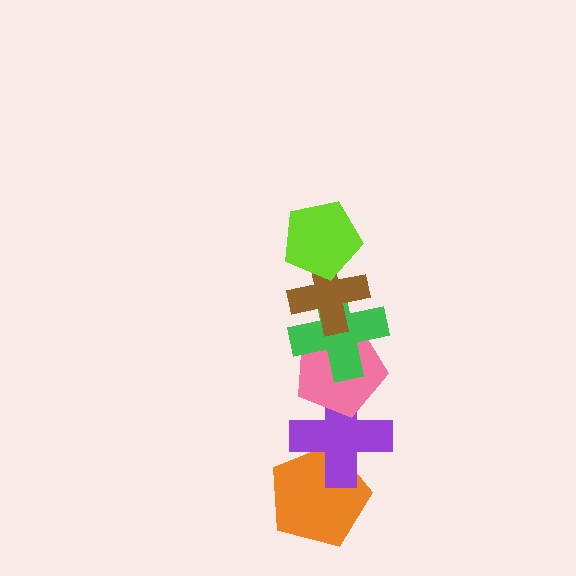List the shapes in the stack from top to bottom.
From top to bottom: the lime pentagon, the brown cross, the green cross, the pink pentagon, the purple cross, the orange pentagon.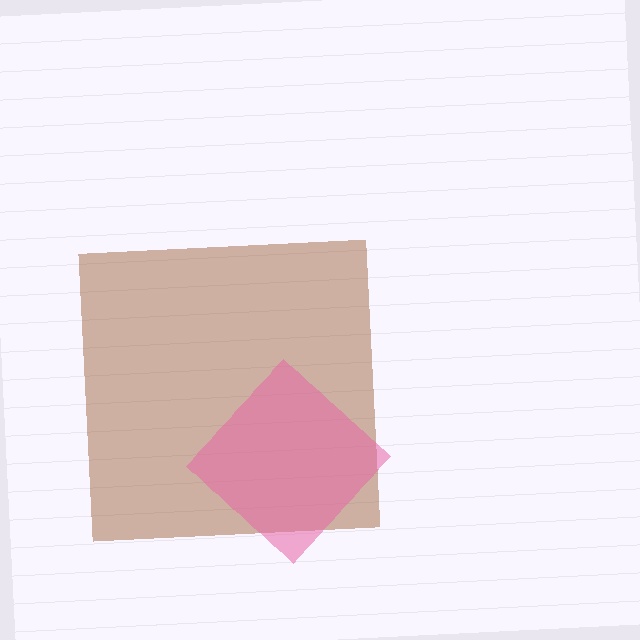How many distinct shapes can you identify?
There are 2 distinct shapes: a brown square, a pink diamond.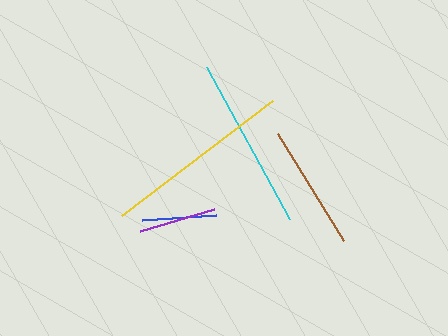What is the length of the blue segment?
The blue segment is approximately 74 pixels long.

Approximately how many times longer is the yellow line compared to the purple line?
The yellow line is approximately 2.5 times the length of the purple line.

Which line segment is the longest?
The yellow line is the longest at approximately 190 pixels.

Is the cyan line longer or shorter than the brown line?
The cyan line is longer than the brown line.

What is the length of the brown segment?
The brown segment is approximately 125 pixels long.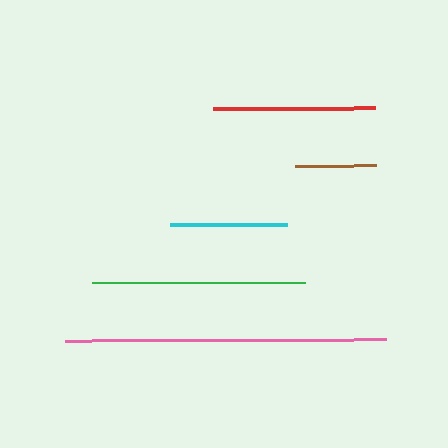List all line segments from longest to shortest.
From longest to shortest: pink, green, red, cyan, brown.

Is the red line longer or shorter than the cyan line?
The red line is longer than the cyan line.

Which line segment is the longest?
The pink line is the longest at approximately 321 pixels.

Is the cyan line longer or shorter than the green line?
The green line is longer than the cyan line.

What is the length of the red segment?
The red segment is approximately 162 pixels long.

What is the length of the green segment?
The green segment is approximately 213 pixels long.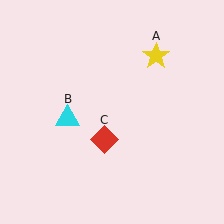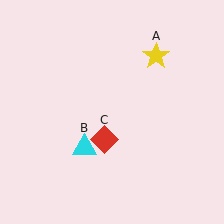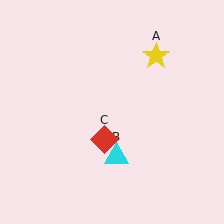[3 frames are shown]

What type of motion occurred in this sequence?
The cyan triangle (object B) rotated counterclockwise around the center of the scene.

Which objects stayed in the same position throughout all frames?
Yellow star (object A) and red diamond (object C) remained stationary.